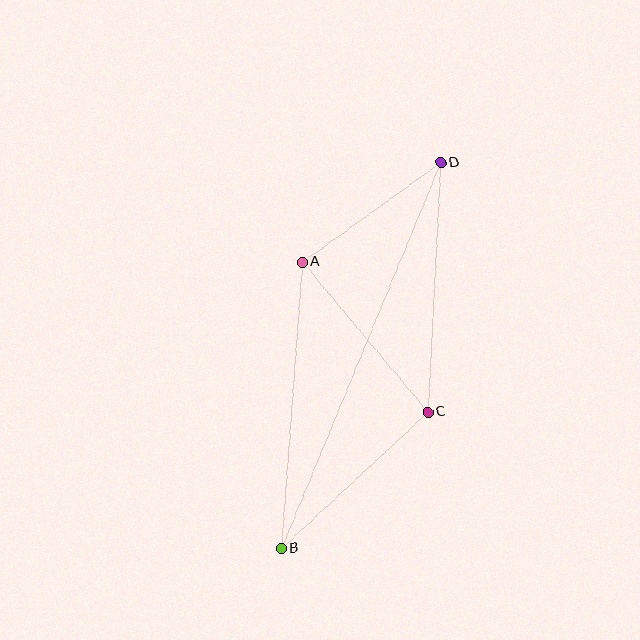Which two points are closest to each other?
Points A and D are closest to each other.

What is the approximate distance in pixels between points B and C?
The distance between B and C is approximately 200 pixels.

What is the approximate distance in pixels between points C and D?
The distance between C and D is approximately 250 pixels.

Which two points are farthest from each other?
Points B and D are farthest from each other.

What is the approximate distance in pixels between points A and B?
The distance between A and B is approximately 287 pixels.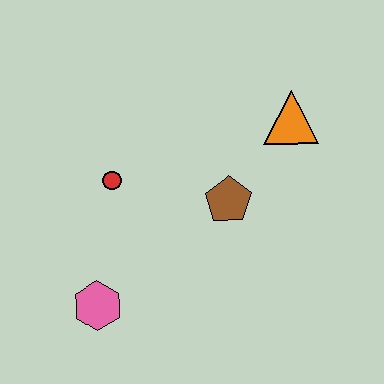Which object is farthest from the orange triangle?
The pink hexagon is farthest from the orange triangle.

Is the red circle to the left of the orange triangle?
Yes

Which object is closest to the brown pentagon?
The orange triangle is closest to the brown pentagon.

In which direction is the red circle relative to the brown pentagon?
The red circle is to the left of the brown pentagon.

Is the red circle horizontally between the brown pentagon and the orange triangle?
No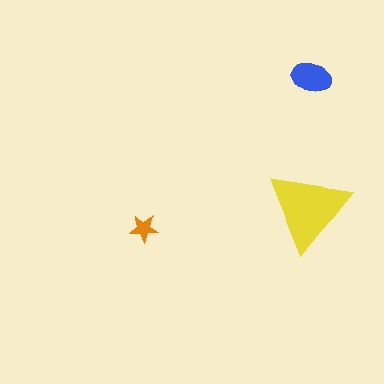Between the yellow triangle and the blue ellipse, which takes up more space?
The yellow triangle.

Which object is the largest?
The yellow triangle.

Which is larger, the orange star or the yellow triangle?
The yellow triangle.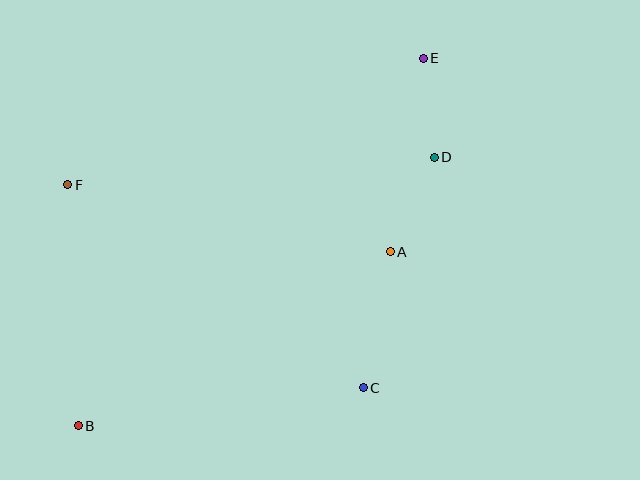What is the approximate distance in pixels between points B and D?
The distance between B and D is approximately 446 pixels.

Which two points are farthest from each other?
Points B and E are farthest from each other.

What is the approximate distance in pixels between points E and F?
The distance between E and F is approximately 377 pixels.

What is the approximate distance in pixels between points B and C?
The distance between B and C is approximately 287 pixels.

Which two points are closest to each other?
Points D and E are closest to each other.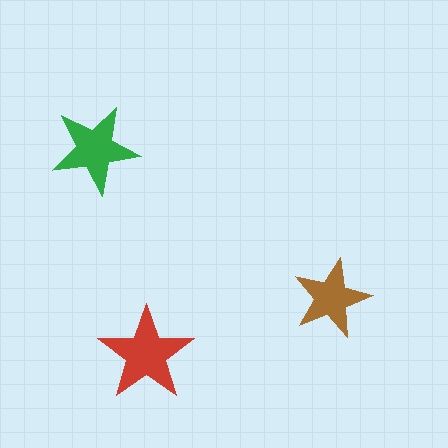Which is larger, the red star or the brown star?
The red one.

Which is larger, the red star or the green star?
The red one.